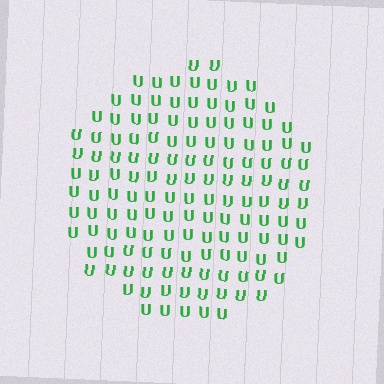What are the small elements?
The small elements are letter U's.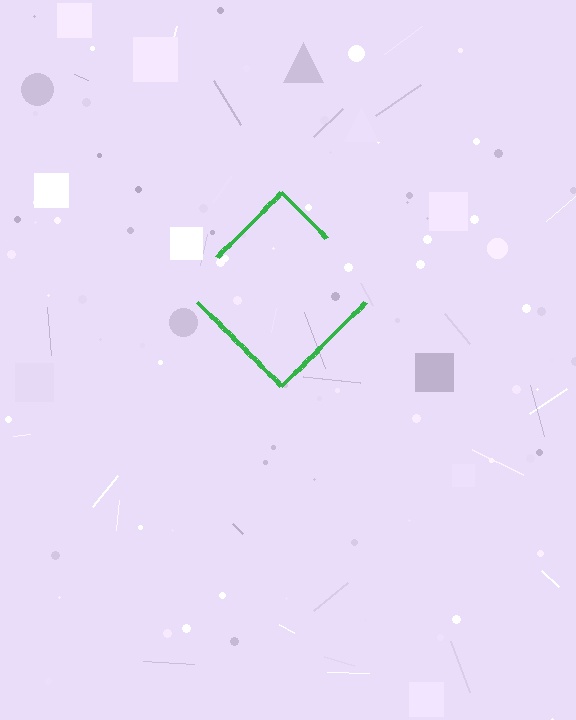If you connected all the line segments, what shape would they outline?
They would outline a diamond.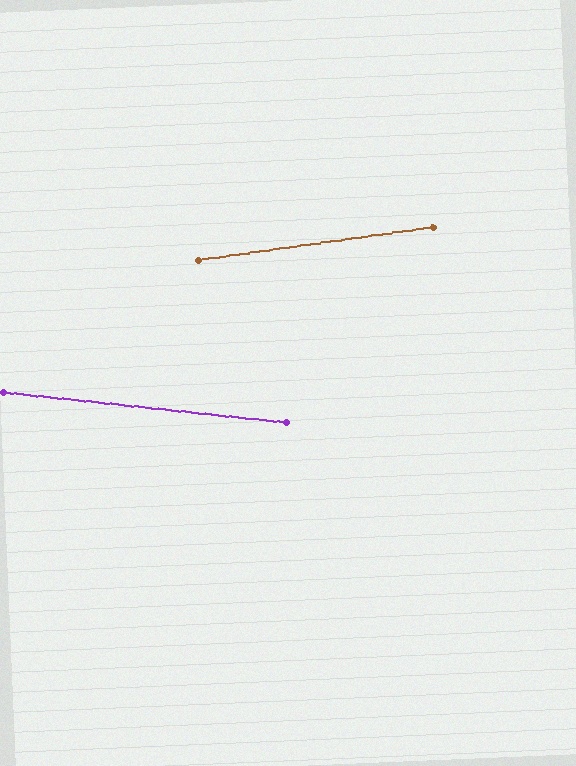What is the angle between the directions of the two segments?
Approximately 14 degrees.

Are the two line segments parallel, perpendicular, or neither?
Neither parallel nor perpendicular — they differ by about 14°.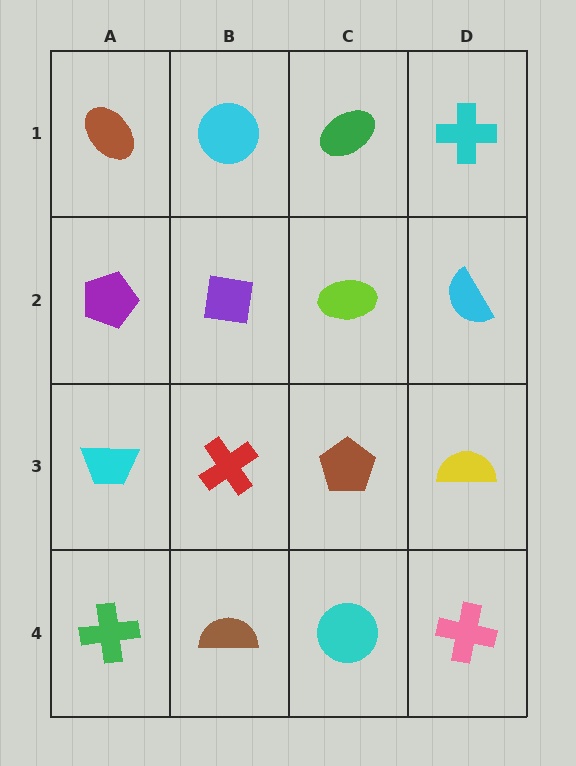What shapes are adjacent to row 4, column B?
A red cross (row 3, column B), a green cross (row 4, column A), a cyan circle (row 4, column C).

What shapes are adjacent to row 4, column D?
A yellow semicircle (row 3, column D), a cyan circle (row 4, column C).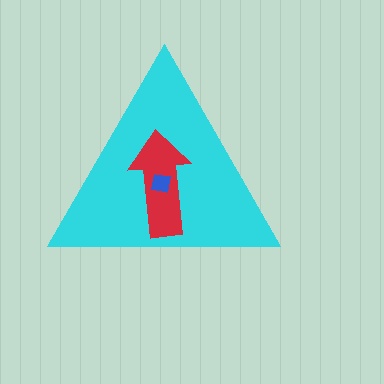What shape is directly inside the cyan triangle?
The red arrow.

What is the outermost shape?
The cyan triangle.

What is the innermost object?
The blue square.